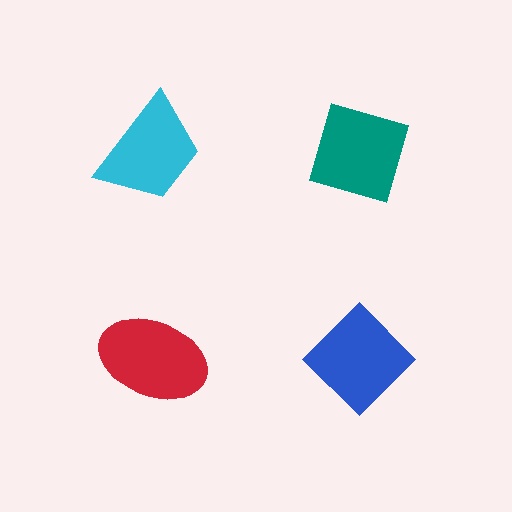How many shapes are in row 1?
2 shapes.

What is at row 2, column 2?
A blue diamond.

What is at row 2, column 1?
A red ellipse.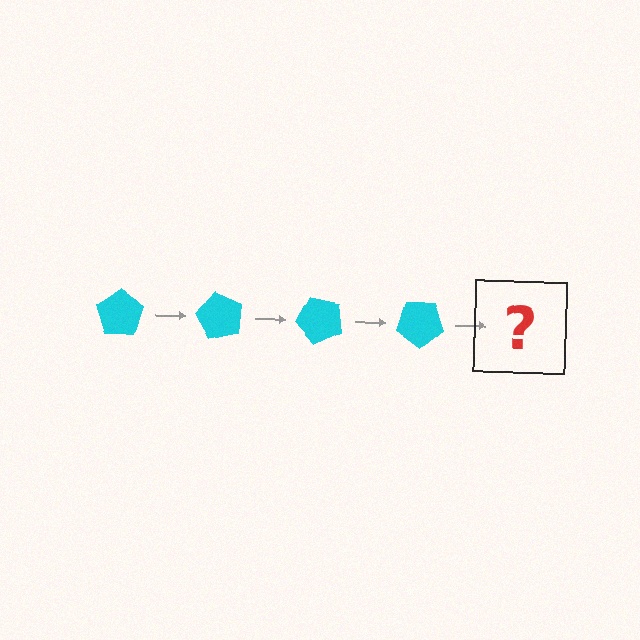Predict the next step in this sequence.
The next step is a cyan pentagon rotated 240 degrees.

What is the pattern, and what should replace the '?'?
The pattern is that the pentagon rotates 60 degrees each step. The '?' should be a cyan pentagon rotated 240 degrees.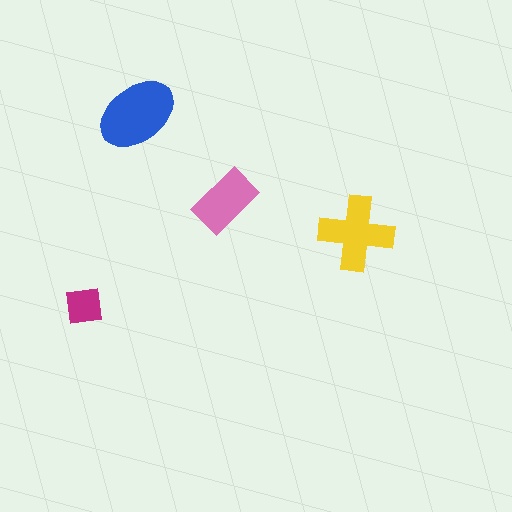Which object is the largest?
The blue ellipse.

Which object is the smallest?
The magenta square.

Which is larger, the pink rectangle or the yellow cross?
The yellow cross.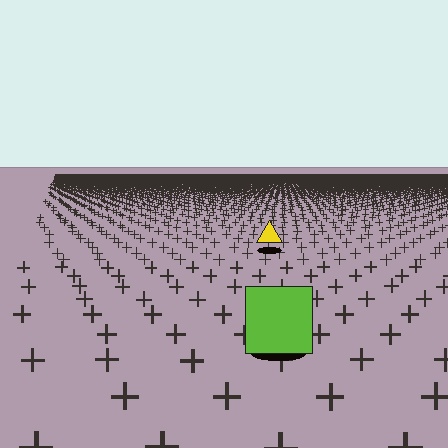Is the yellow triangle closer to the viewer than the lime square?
No. The lime square is closer — you can tell from the texture gradient: the ground texture is coarser near it.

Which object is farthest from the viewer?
The yellow triangle is farthest from the viewer. It appears smaller and the ground texture around it is denser.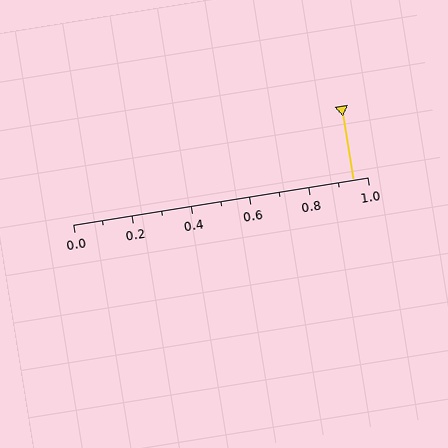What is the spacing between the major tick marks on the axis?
The major ticks are spaced 0.2 apart.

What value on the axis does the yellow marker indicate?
The marker indicates approximately 0.95.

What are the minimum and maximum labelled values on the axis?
The axis runs from 0.0 to 1.0.